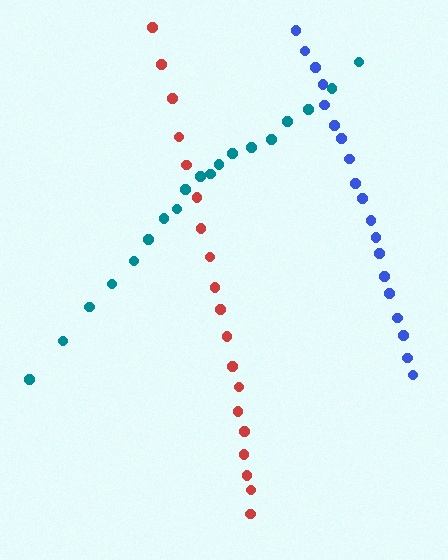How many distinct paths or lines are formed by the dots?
There are 3 distinct paths.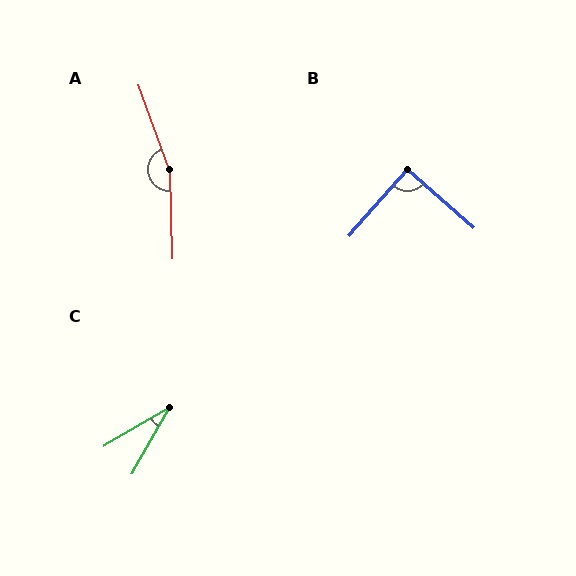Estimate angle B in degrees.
Approximately 90 degrees.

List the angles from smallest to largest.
C (30°), B (90°), A (162°).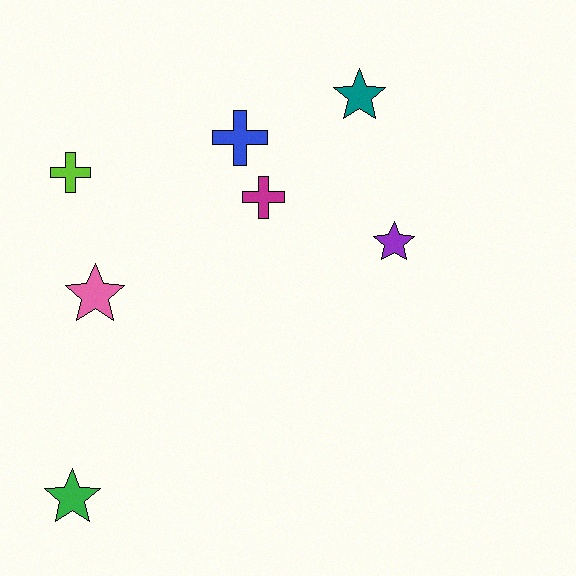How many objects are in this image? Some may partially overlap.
There are 7 objects.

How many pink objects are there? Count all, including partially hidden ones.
There is 1 pink object.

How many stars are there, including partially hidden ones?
There are 4 stars.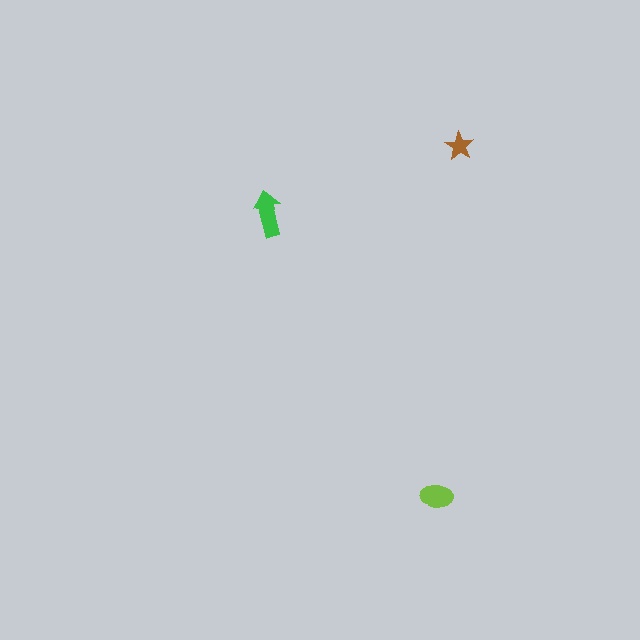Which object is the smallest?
The brown star.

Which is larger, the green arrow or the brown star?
The green arrow.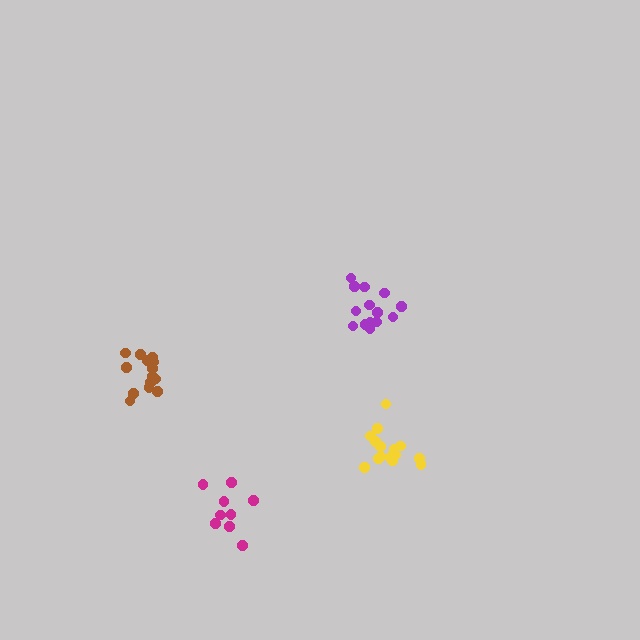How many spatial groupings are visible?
There are 4 spatial groupings.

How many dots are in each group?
Group 1: 14 dots, Group 2: 15 dots, Group 3: 9 dots, Group 4: 14 dots (52 total).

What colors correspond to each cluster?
The clusters are colored: brown, yellow, magenta, purple.